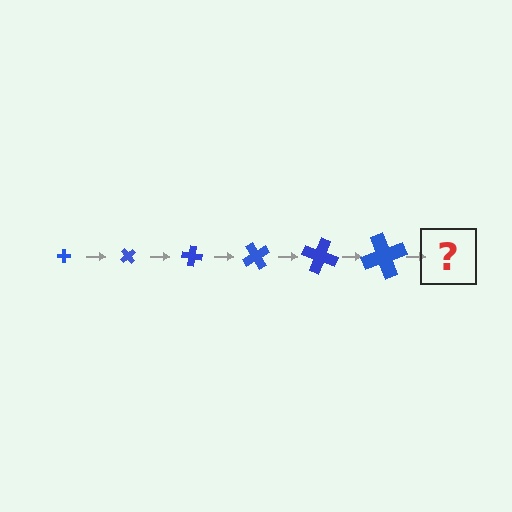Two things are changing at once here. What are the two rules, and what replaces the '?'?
The two rules are that the cross grows larger each step and it rotates 50 degrees each step. The '?' should be a cross, larger than the previous one and rotated 300 degrees from the start.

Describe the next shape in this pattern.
It should be a cross, larger than the previous one and rotated 300 degrees from the start.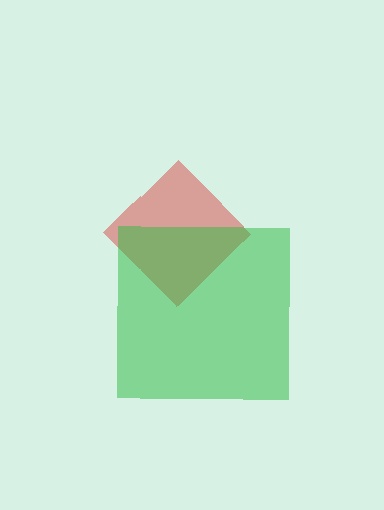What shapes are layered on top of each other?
The layered shapes are: a red diamond, a green square.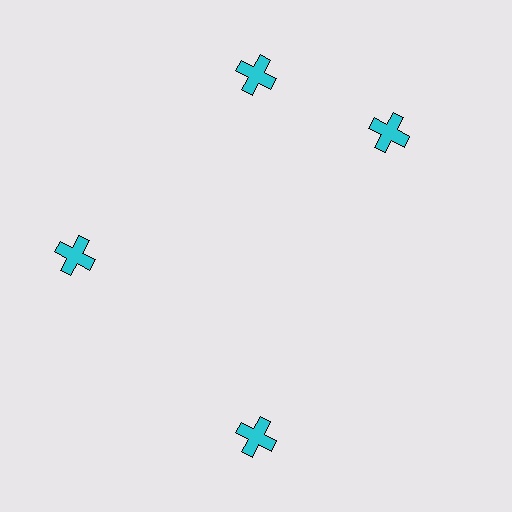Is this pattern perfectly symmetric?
No. The 4 cyan crosses are arranged in a ring, but one element near the 3 o'clock position is rotated out of alignment along the ring, breaking the 4-fold rotational symmetry.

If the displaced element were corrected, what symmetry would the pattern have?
It would have 4-fold rotational symmetry — the pattern would map onto itself every 90 degrees.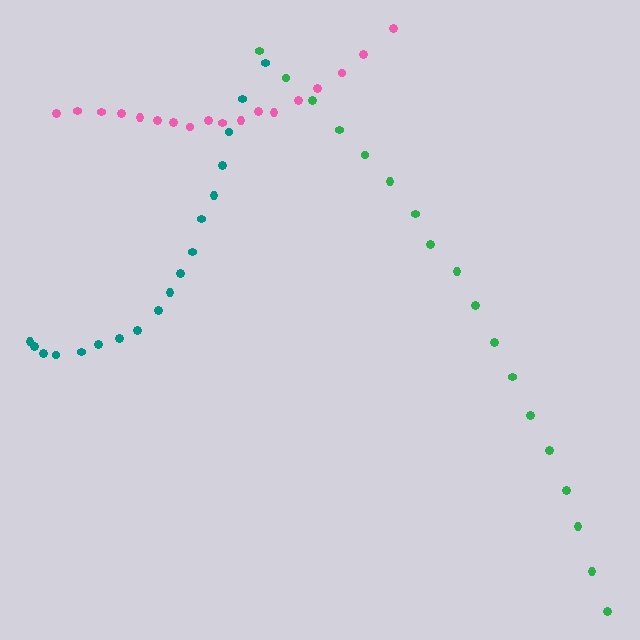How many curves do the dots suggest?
There are 3 distinct paths.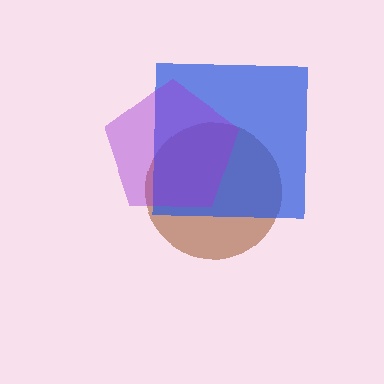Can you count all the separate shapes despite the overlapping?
Yes, there are 3 separate shapes.